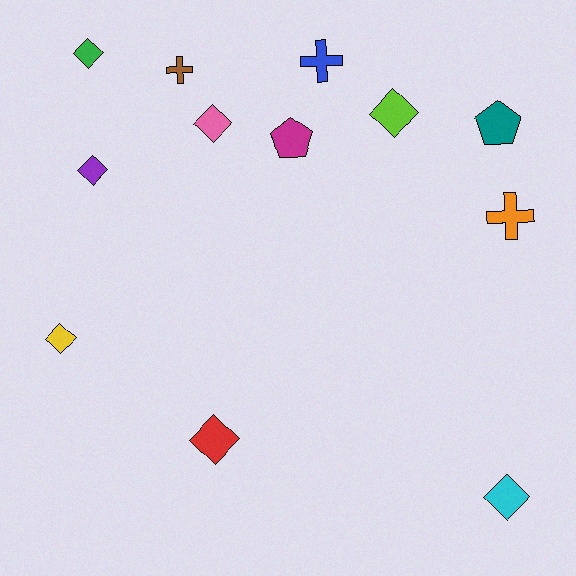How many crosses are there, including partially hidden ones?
There are 3 crosses.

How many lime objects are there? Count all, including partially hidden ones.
There is 1 lime object.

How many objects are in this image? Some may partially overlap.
There are 12 objects.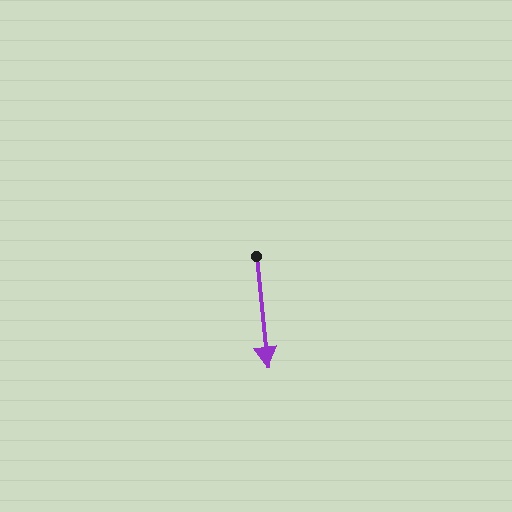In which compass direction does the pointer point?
South.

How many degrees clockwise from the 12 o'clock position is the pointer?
Approximately 174 degrees.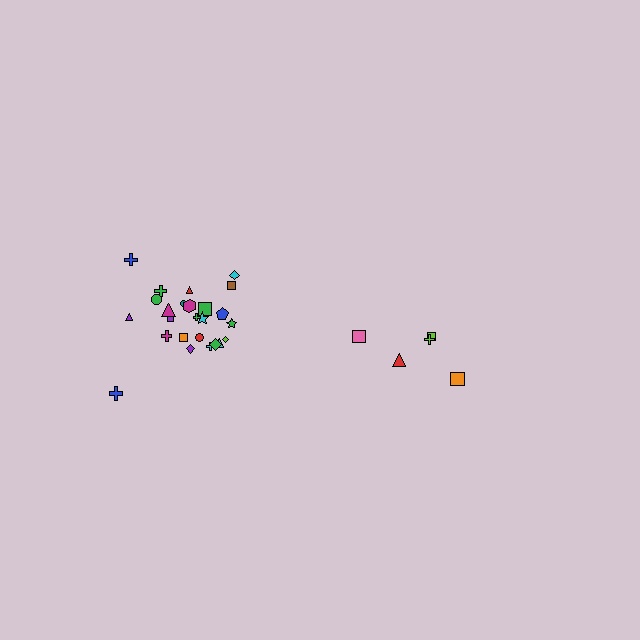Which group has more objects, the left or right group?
The left group.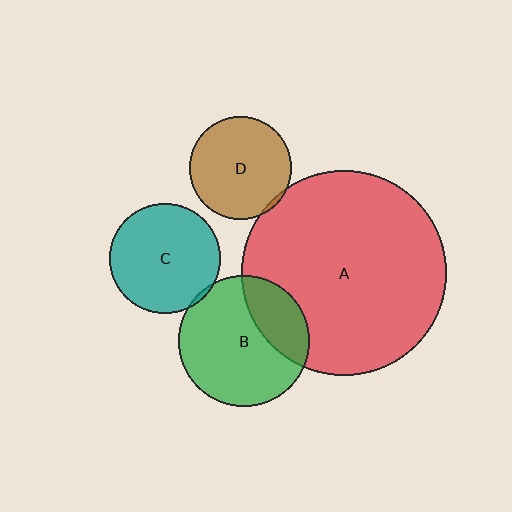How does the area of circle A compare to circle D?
Approximately 4.0 times.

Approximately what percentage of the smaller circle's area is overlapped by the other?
Approximately 5%.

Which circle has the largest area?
Circle A (red).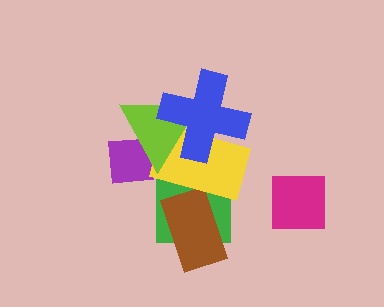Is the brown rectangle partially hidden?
Yes, it is partially covered by another shape.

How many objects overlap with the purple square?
1 object overlaps with the purple square.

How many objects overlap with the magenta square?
0 objects overlap with the magenta square.